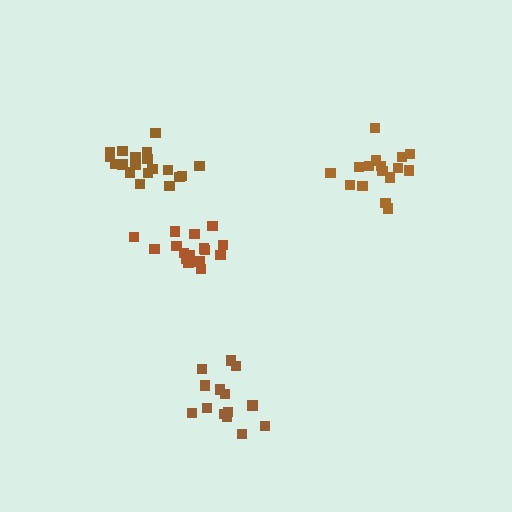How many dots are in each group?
Group 1: 14 dots, Group 2: 16 dots, Group 3: 16 dots, Group 4: 19 dots (65 total).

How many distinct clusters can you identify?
There are 4 distinct clusters.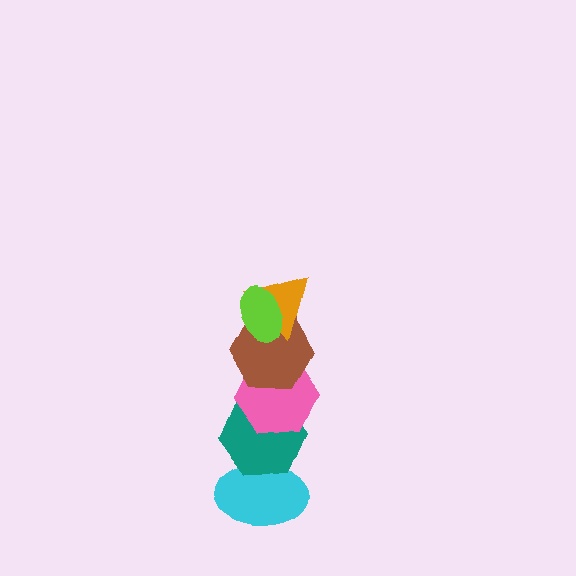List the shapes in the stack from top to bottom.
From top to bottom: the lime ellipse, the orange triangle, the brown hexagon, the pink hexagon, the teal hexagon, the cyan ellipse.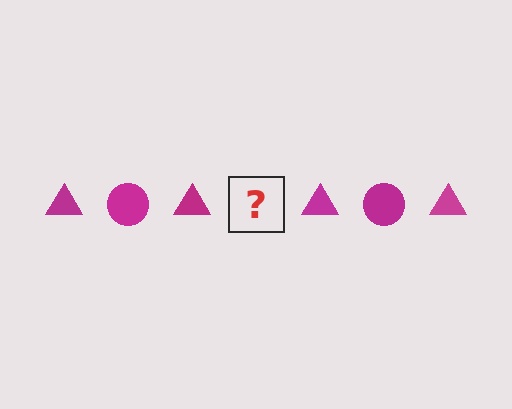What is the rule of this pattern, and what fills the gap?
The rule is that the pattern cycles through triangle, circle shapes in magenta. The gap should be filled with a magenta circle.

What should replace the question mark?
The question mark should be replaced with a magenta circle.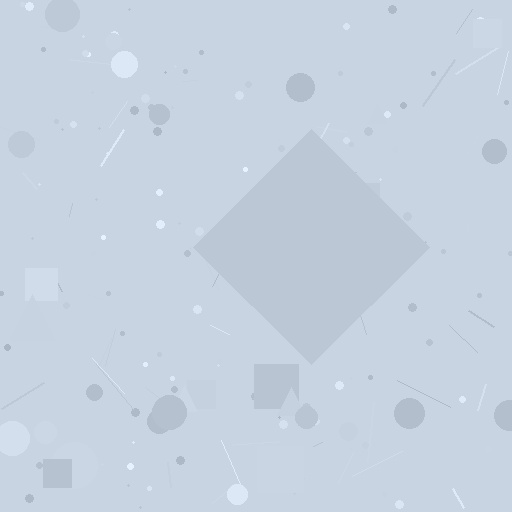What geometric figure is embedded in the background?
A diamond is embedded in the background.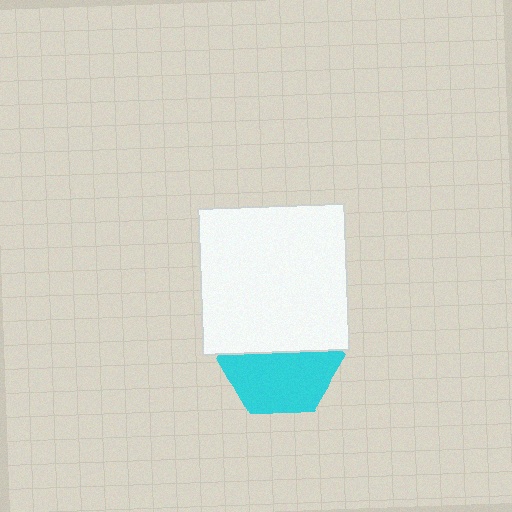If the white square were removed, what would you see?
You would see the complete cyan hexagon.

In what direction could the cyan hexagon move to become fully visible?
The cyan hexagon could move down. That would shift it out from behind the white square entirely.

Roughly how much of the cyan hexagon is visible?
About half of it is visible (roughly 55%).